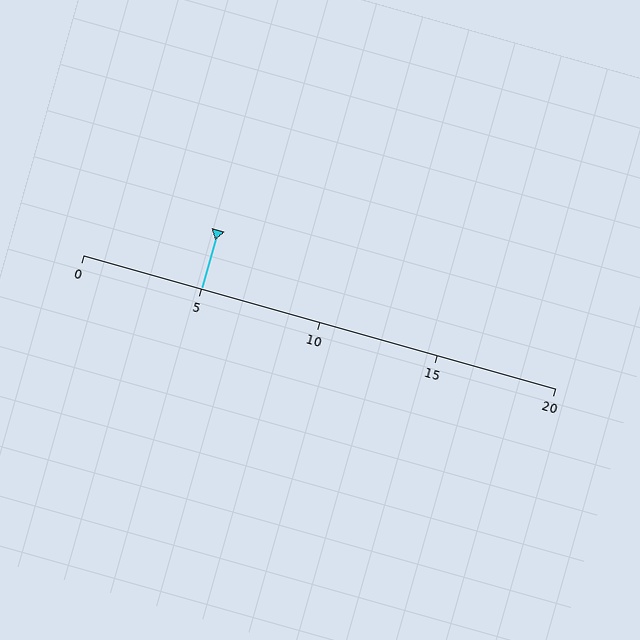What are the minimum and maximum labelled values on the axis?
The axis runs from 0 to 20.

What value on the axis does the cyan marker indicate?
The marker indicates approximately 5.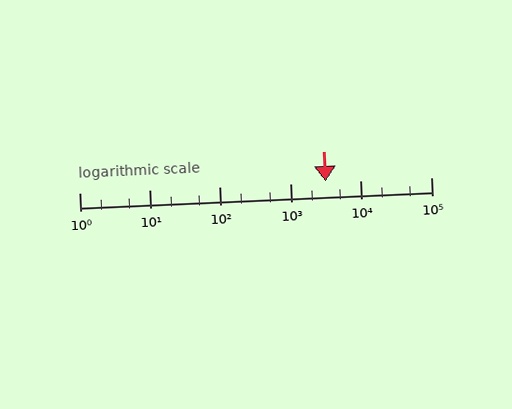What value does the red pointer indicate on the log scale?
The pointer indicates approximately 3200.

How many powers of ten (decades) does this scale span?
The scale spans 5 decades, from 1 to 100000.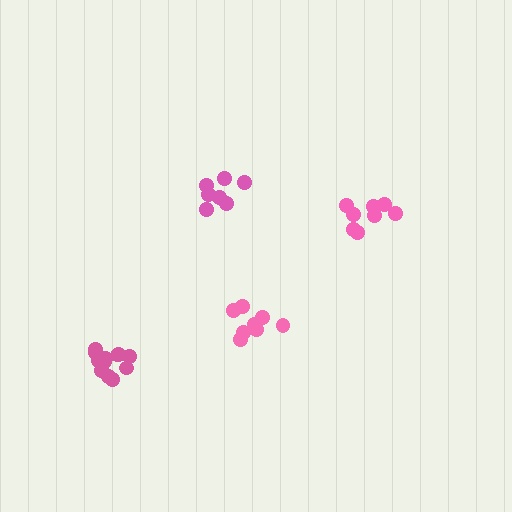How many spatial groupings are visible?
There are 4 spatial groupings.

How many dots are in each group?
Group 1: 8 dots, Group 2: 7 dots, Group 3: 8 dots, Group 4: 12 dots (35 total).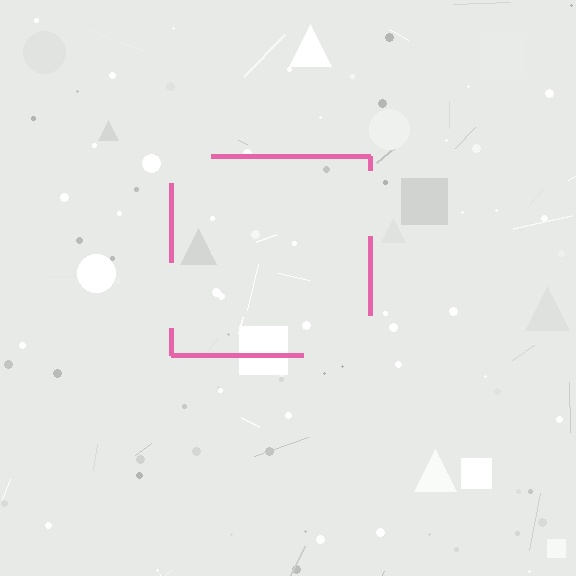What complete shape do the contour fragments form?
The contour fragments form a square.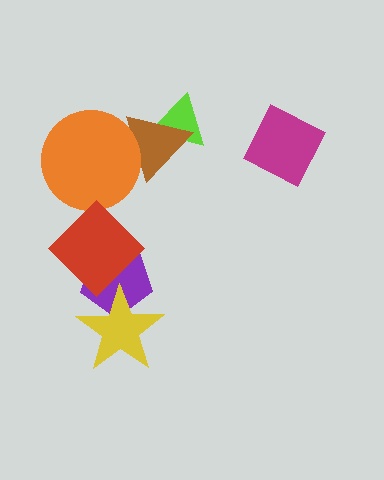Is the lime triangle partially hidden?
Yes, it is partially covered by another shape.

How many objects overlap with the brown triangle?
2 objects overlap with the brown triangle.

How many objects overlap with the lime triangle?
1 object overlaps with the lime triangle.